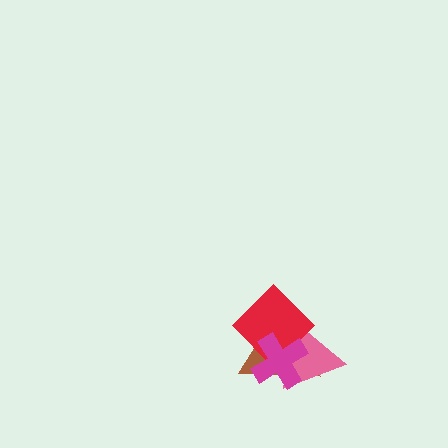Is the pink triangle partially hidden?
Yes, it is partially covered by another shape.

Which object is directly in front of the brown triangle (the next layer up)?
The pink triangle is directly in front of the brown triangle.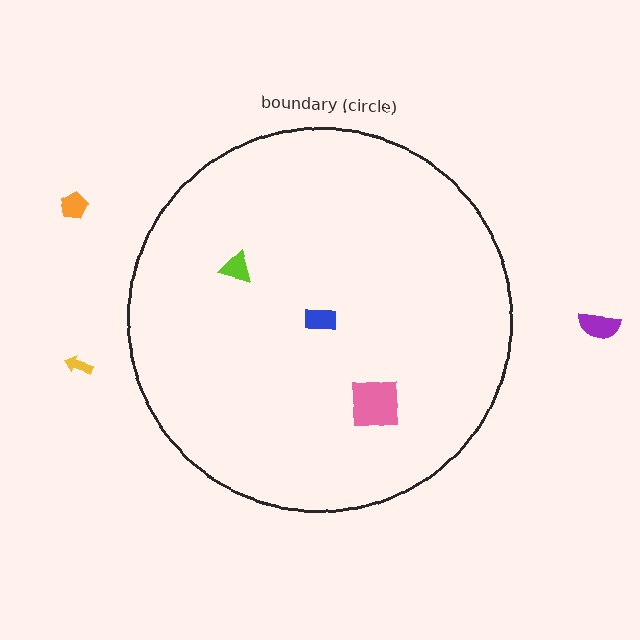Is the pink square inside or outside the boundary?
Inside.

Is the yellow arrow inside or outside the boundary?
Outside.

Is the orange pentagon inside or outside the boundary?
Outside.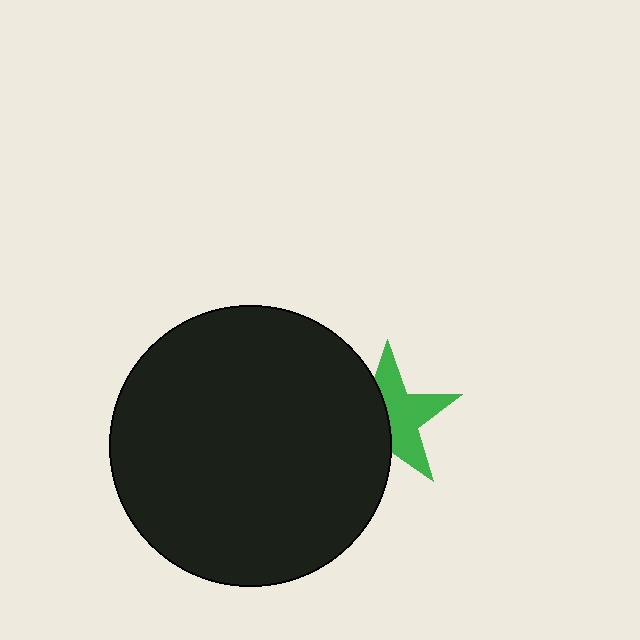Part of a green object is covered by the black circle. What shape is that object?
It is a star.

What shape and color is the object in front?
The object in front is a black circle.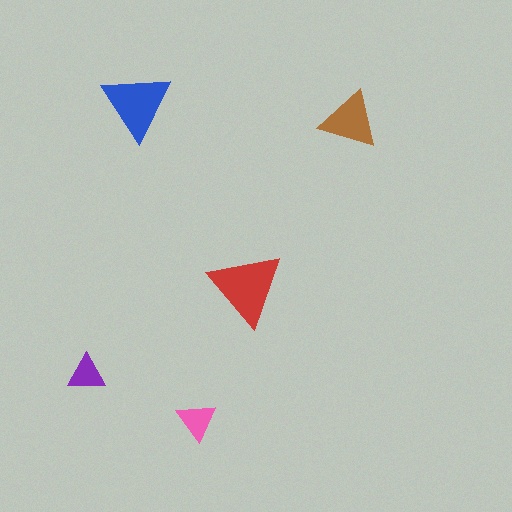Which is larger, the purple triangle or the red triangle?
The red one.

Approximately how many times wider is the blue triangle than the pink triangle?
About 2 times wider.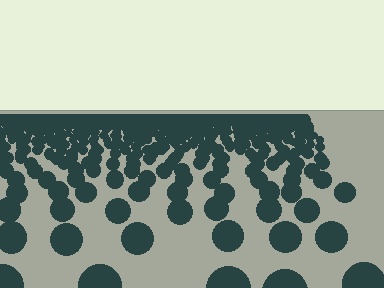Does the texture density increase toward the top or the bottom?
Density increases toward the top.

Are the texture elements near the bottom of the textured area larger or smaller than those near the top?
Larger. Near the bottom, elements are closer to the viewer and appear at a bigger on-screen size.